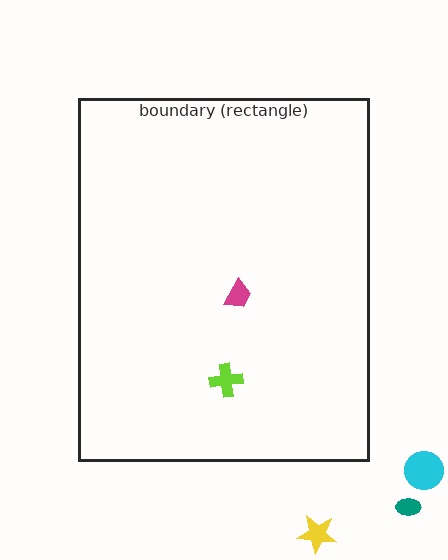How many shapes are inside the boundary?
2 inside, 3 outside.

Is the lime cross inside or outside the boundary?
Inside.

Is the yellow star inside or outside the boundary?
Outside.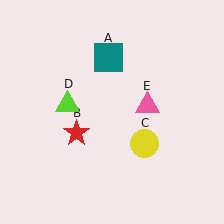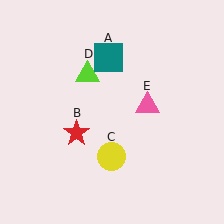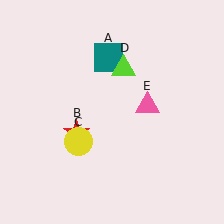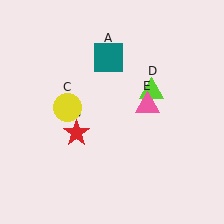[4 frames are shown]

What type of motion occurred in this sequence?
The yellow circle (object C), lime triangle (object D) rotated clockwise around the center of the scene.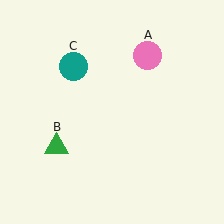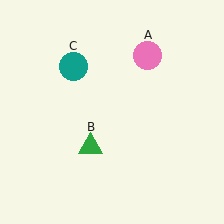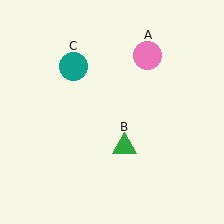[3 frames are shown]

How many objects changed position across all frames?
1 object changed position: green triangle (object B).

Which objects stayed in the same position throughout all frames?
Pink circle (object A) and teal circle (object C) remained stationary.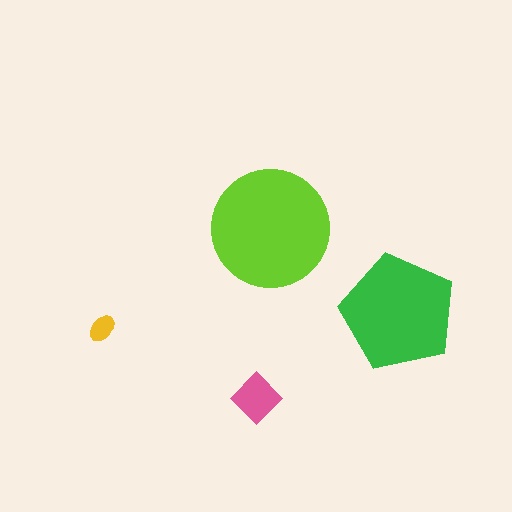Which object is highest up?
The lime circle is topmost.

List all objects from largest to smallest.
The lime circle, the green pentagon, the pink diamond, the yellow ellipse.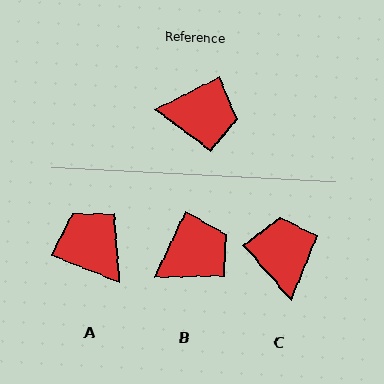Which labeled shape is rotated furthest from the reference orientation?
A, about 131 degrees away.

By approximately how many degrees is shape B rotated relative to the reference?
Approximately 38 degrees counter-clockwise.